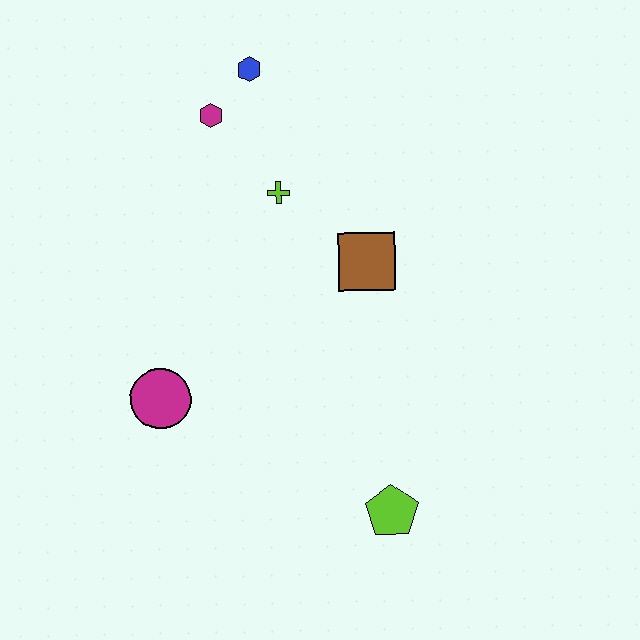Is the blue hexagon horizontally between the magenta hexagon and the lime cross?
Yes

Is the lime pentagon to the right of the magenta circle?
Yes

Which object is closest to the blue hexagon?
The magenta hexagon is closest to the blue hexagon.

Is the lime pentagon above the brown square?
No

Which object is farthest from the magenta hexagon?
The lime pentagon is farthest from the magenta hexagon.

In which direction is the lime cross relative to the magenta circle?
The lime cross is above the magenta circle.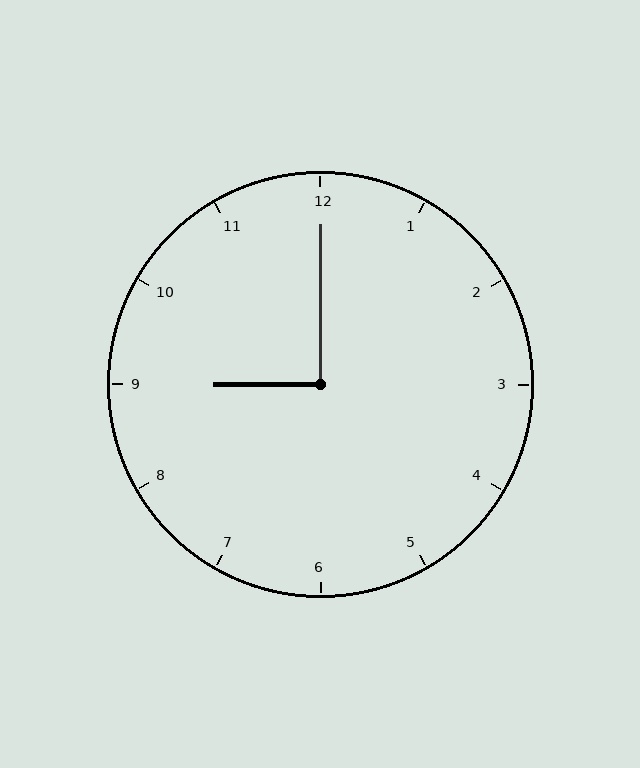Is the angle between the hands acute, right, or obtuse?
It is right.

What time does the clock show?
9:00.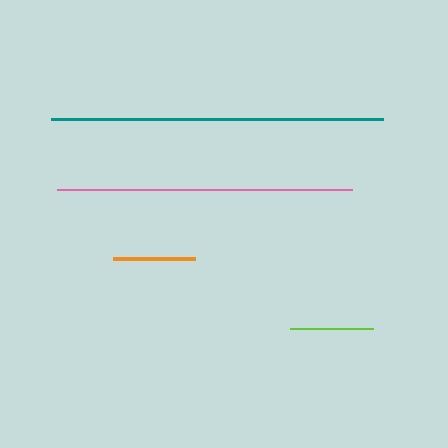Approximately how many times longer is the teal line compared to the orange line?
The teal line is approximately 4.0 times the length of the orange line.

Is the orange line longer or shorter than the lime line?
The lime line is longer than the orange line.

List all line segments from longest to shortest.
From longest to shortest: teal, pink, lime, orange.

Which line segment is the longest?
The teal line is the longest at approximately 332 pixels.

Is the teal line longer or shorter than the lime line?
The teal line is longer than the lime line.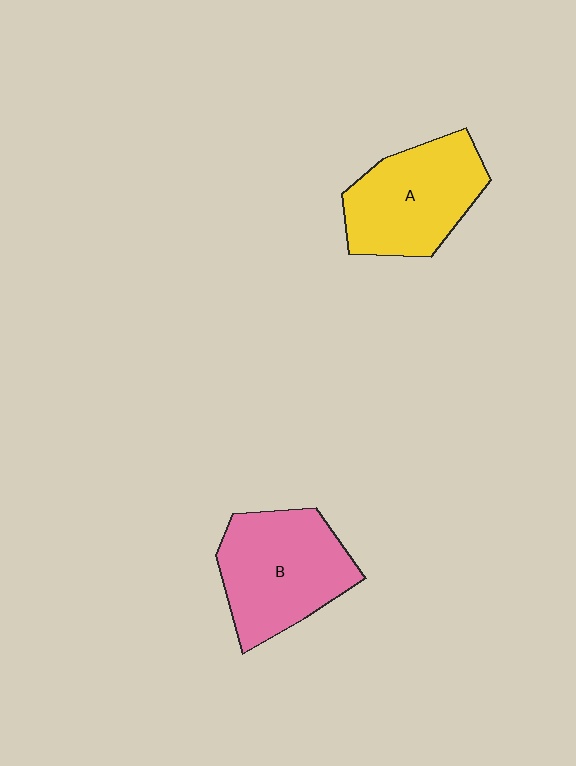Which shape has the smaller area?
Shape A (yellow).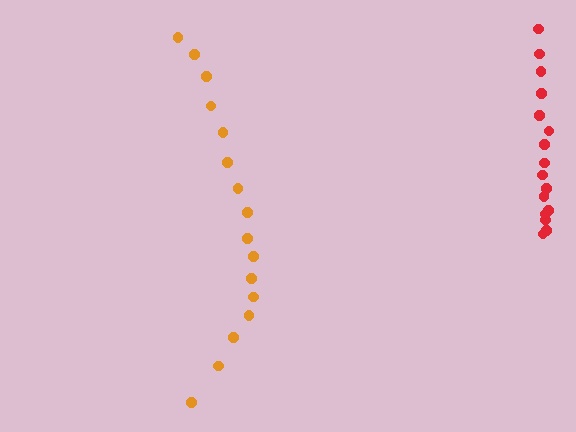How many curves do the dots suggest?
There are 2 distinct paths.